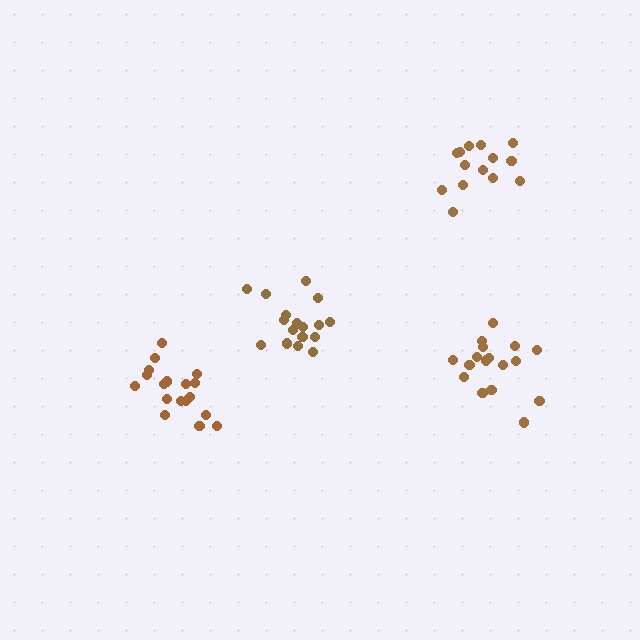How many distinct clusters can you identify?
There are 4 distinct clusters.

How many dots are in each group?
Group 1: 17 dots, Group 2: 18 dots, Group 3: 17 dots, Group 4: 15 dots (67 total).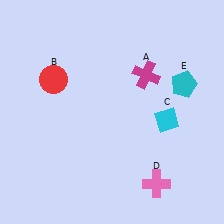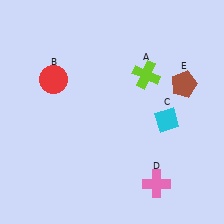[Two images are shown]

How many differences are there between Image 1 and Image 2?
There are 2 differences between the two images.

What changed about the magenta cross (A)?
In Image 1, A is magenta. In Image 2, it changed to lime.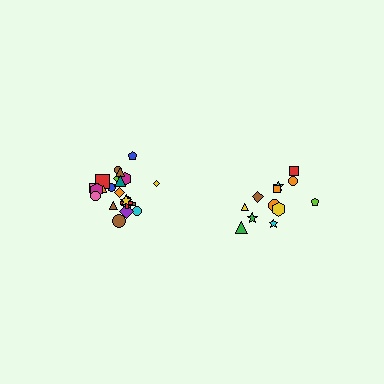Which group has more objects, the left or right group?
The left group.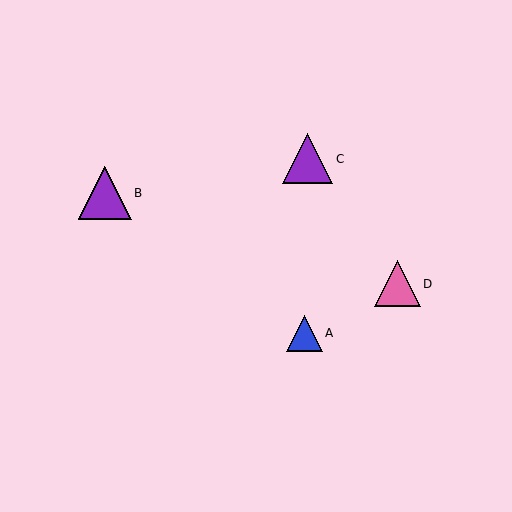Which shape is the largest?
The purple triangle (labeled B) is the largest.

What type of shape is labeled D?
Shape D is a pink triangle.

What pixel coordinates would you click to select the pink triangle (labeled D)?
Click at (398, 284) to select the pink triangle D.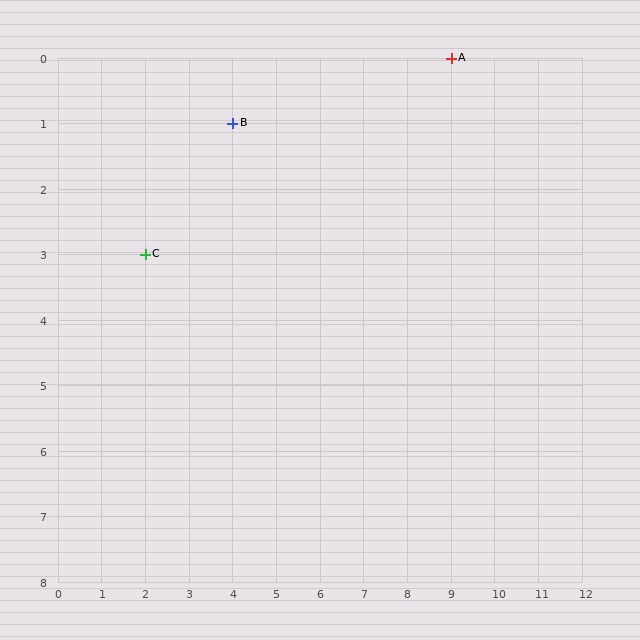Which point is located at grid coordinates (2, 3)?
Point C is at (2, 3).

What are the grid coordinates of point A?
Point A is at grid coordinates (9, 0).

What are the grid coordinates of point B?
Point B is at grid coordinates (4, 1).